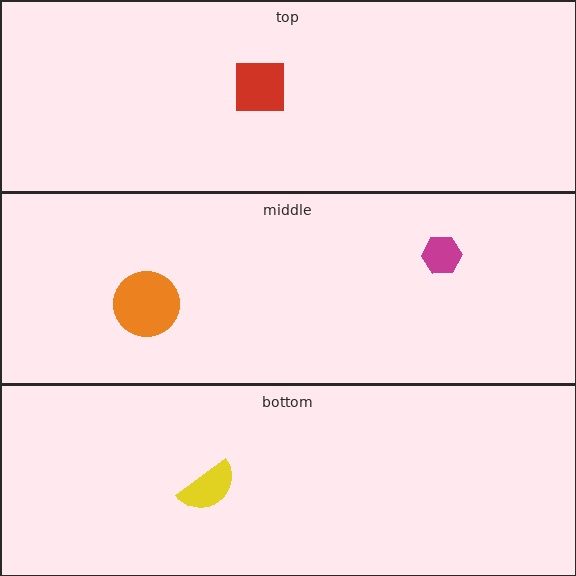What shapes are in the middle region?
The magenta hexagon, the orange circle.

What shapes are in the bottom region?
The yellow semicircle.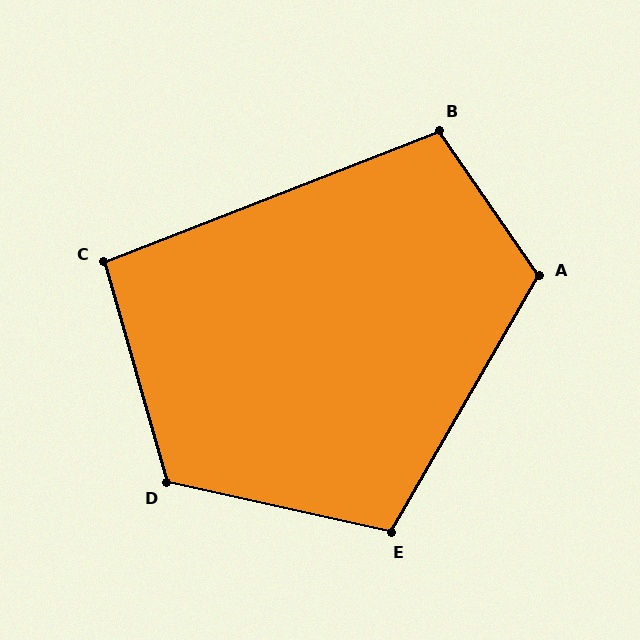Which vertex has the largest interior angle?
D, at approximately 118 degrees.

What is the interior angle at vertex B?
Approximately 103 degrees (obtuse).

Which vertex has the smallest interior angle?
C, at approximately 96 degrees.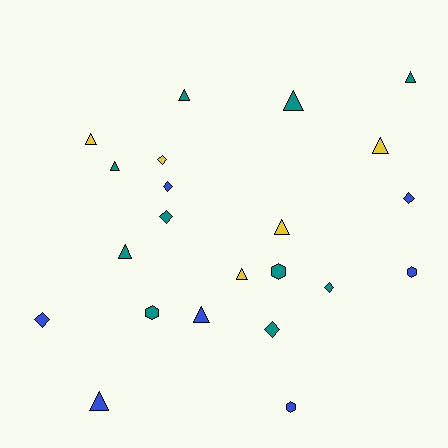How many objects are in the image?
There are 22 objects.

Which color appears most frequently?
Teal, with 10 objects.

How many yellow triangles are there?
There are 4 yellow triangles.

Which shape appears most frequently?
Triangle, with 11 objects.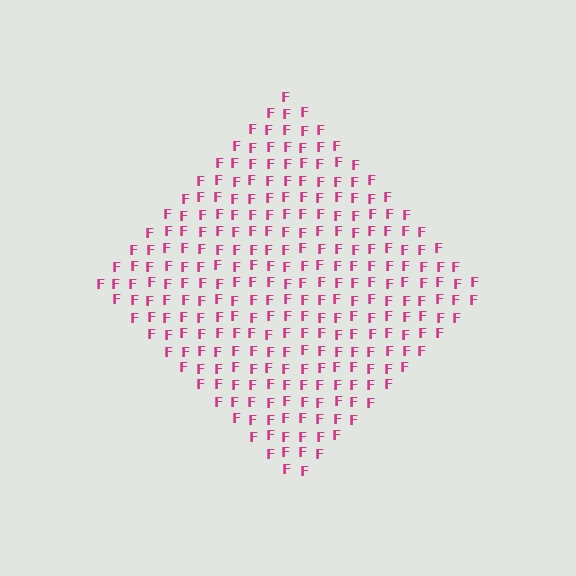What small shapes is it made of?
It is made of small letter F's.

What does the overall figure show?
The overall figure shows a diamond.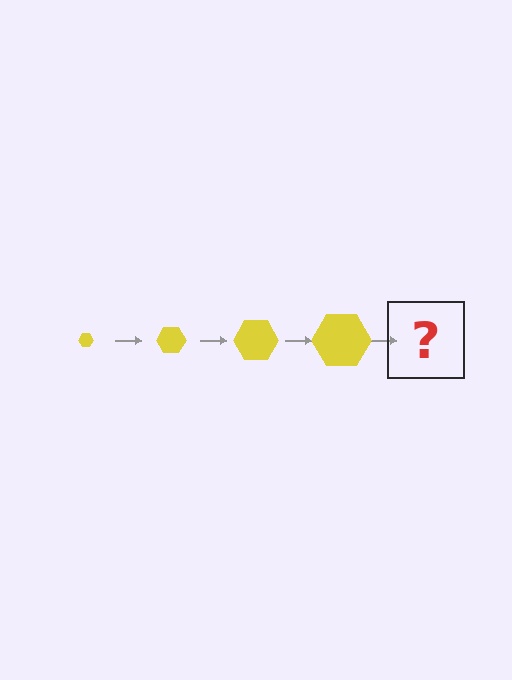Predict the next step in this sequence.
The next step is a yellow hexagon, larger than the previous one.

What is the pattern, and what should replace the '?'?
The pattern is that the hexagon gets progressively larger each step. The '?' should be a yellow hexagon, larger than the previous one.